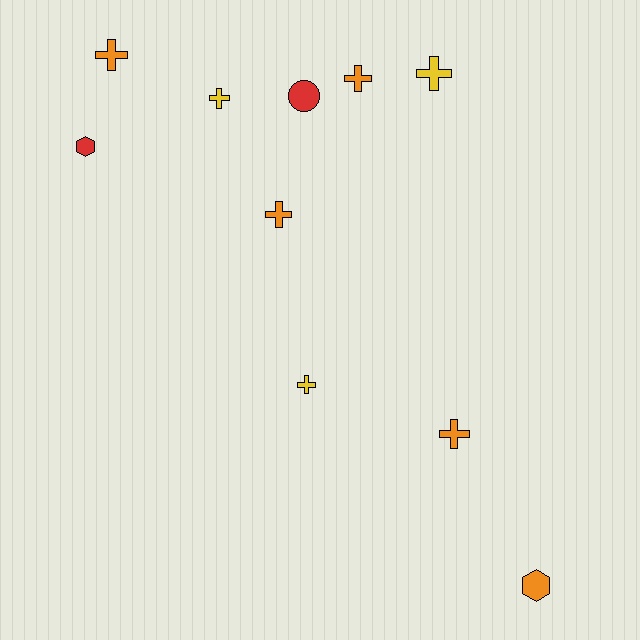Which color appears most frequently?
Orange, with 5 objects.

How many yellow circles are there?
There are no yellow circles.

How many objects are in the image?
There are 10 objects.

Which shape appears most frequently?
Cross, with 7 objects.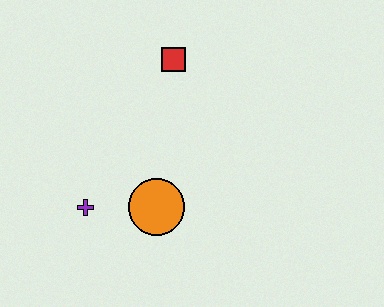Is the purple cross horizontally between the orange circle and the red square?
No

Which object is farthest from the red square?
The purple cross is farthest from the red square.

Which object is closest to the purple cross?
The orange circle is closest to the purple cross.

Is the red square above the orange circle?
Yes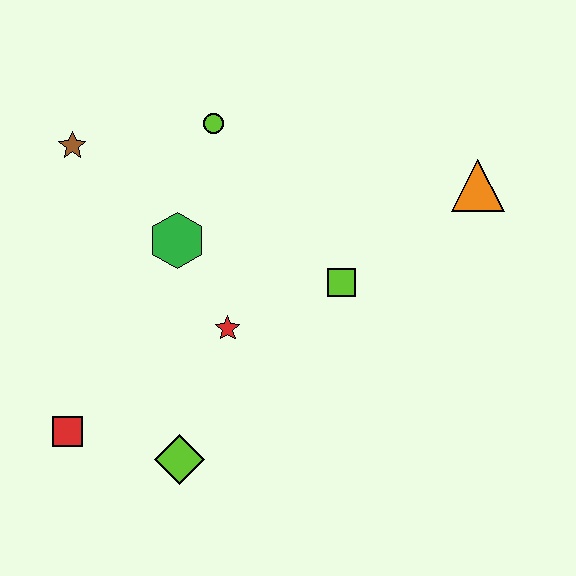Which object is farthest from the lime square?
The red square is farthest from the lime square.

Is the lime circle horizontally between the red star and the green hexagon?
Yes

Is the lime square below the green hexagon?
Yes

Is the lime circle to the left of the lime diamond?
No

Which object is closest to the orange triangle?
The lime square is closest to the orange triangle.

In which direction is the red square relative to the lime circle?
The red square is below the lime circle.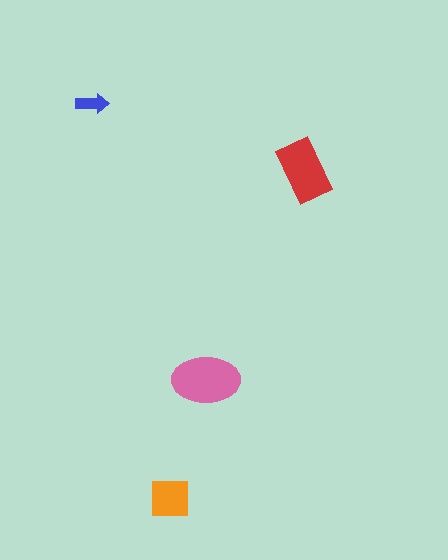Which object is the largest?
The pink ellipse.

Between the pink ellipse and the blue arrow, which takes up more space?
The pink ellipse.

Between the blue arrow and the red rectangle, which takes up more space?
The red rectangle.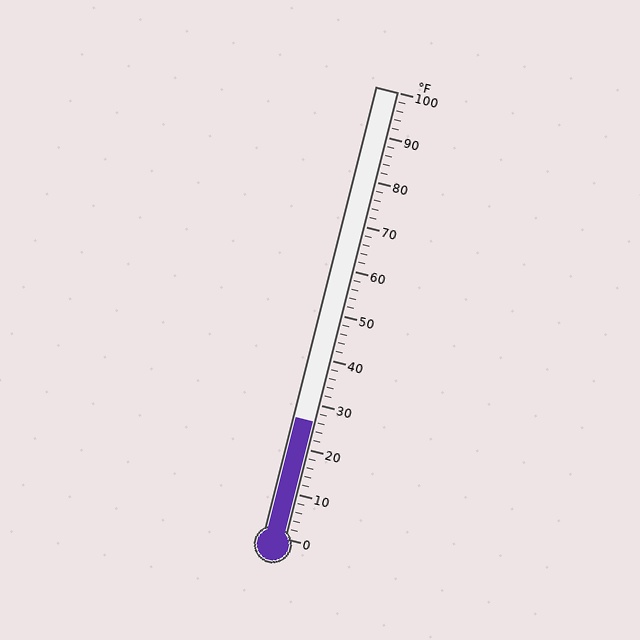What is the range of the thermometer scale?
The thermometer scale ranges from 0°F to 100°F.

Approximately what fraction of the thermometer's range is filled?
The thermometer is filled to approximately 25% of its range.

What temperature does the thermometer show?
The thermometer shows approximately 26°F.